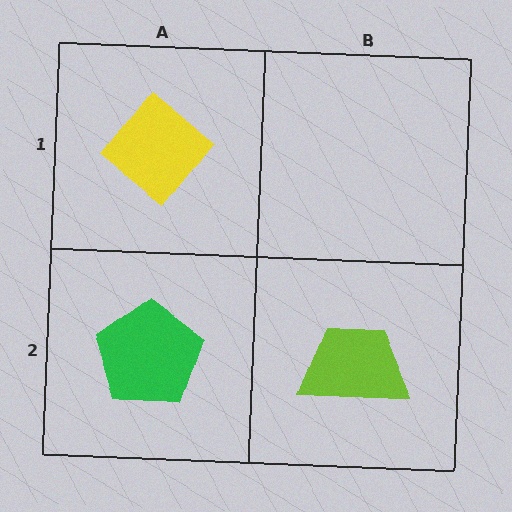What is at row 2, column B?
A lime trapezoid.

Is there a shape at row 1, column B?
No, that cell is empty.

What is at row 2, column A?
A green pentagon.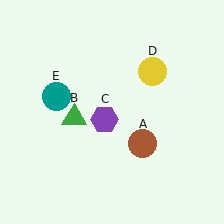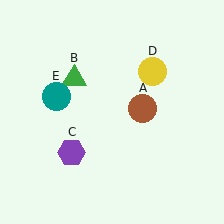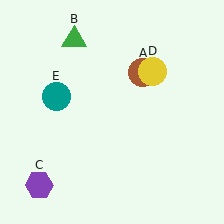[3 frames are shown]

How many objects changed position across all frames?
3 objects changed position: brown circle (object A), green triangle (object B), purple hexagon (object C).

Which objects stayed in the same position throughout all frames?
Yellow circle (object D) and teal circle (object E) remained stationary.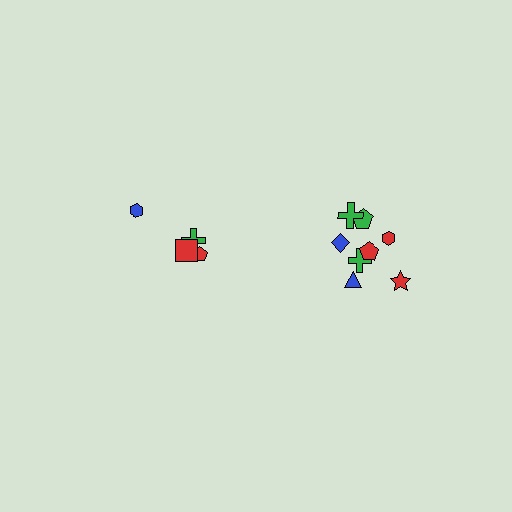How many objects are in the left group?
There are 4 objects.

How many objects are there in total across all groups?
There are 12 objects.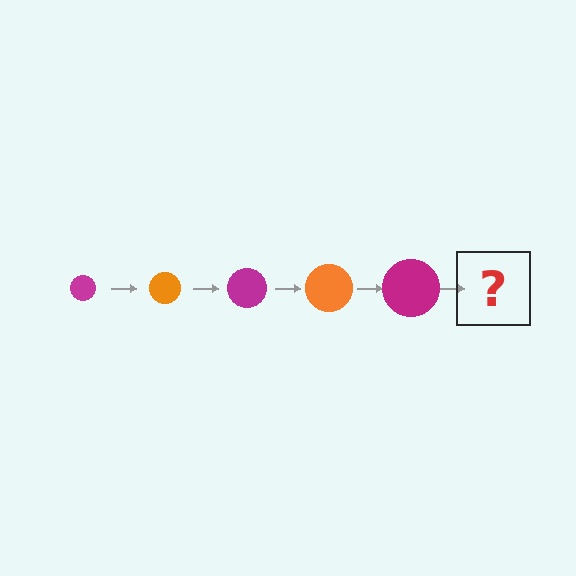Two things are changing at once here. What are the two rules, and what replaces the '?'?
The two rules are that the circle grows larger each step and the color cycles through magenta and orange. The '?' should be an orange circle, larger than the previous one.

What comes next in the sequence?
The next element should be an orange circle, larger than the previous one.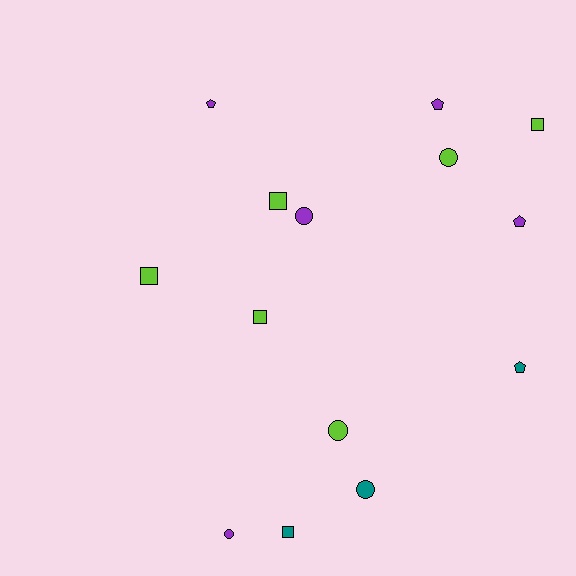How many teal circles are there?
There is 1 teal circle.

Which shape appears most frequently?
Square, with 5 objects.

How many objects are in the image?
There are 14 objects.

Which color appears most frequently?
Lime, with 6 objects.